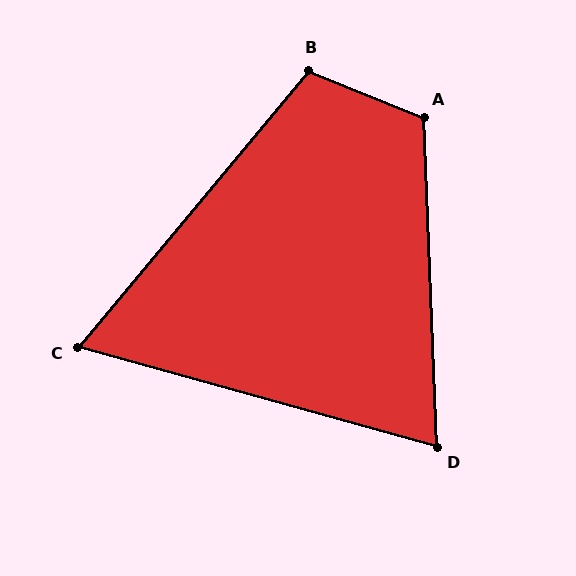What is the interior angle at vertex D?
Approximately 72 degrees (acute).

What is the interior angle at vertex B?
Approximately 108 degrees (obtuse).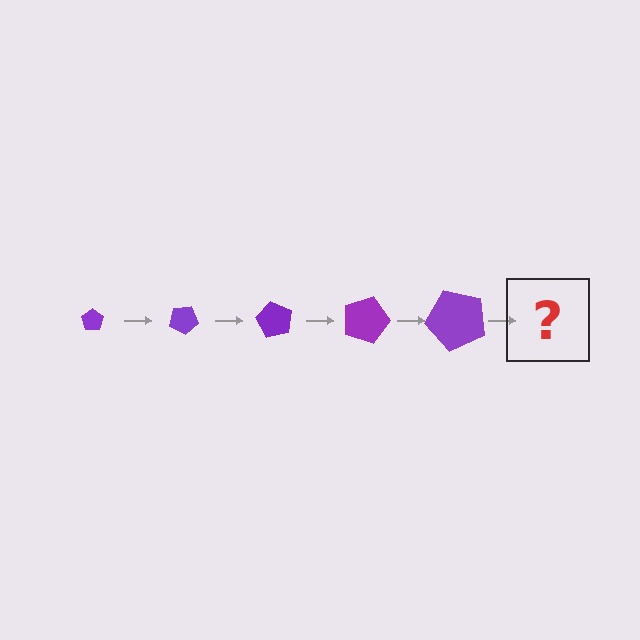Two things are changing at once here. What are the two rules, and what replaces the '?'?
The two rules are that the pentagon grows larger each step and it rotates 30 degrees each step. The '?' should be a pentagon, larger than the previous one and rotated 150 degrees from the start.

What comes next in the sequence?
The next element should be a pentagon, larger than the previous one and rotated 150 degrees from the start.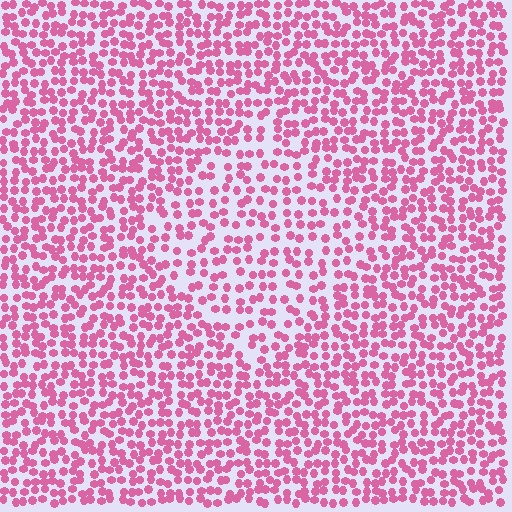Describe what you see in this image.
The image contains small pink elements arranged at two different densities. A diamond-shaped region is visible where the elements are less densely packed than the surrounding area.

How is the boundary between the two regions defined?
The boundary is defined by a change in element density (approximately 1.6x ratio). All elements are the same color, size, and shape.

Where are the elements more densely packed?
The elements are more densely packed outside the diamond boundary.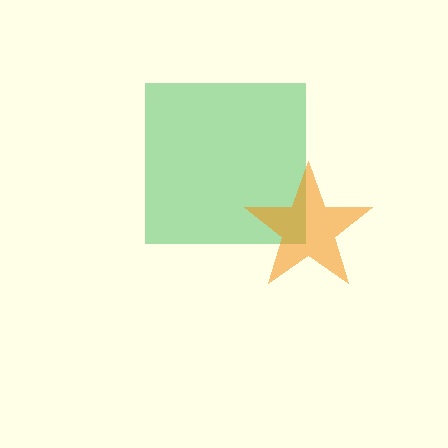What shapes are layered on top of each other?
The layered shapes are: a green square, an orange star.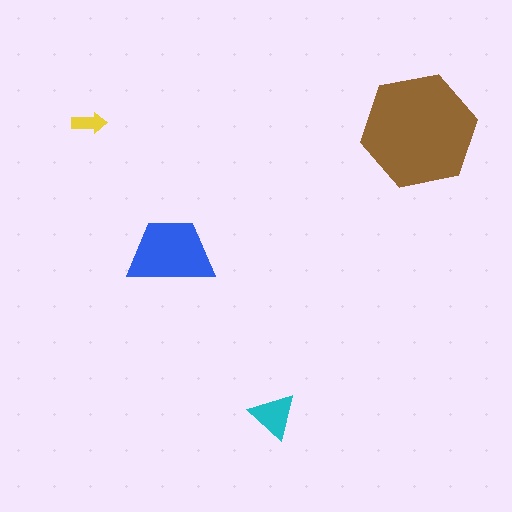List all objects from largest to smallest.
The brown hexagon, the blue trapezoid, the cyan triangle, the yellow arrow.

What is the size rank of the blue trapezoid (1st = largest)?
2nd.